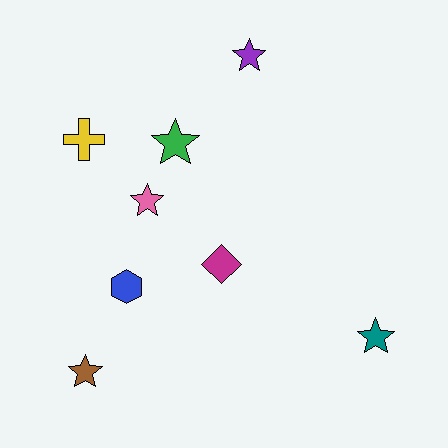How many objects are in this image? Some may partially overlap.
There are 8 objects.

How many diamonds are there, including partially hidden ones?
There is 1 diamond.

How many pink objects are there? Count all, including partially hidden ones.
There is 1 pink object.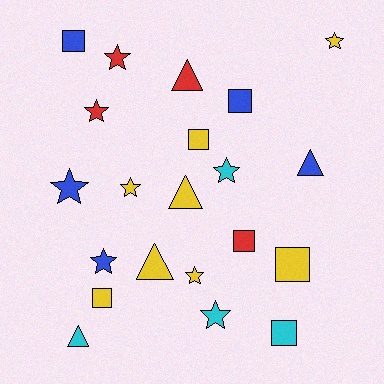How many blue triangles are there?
There is 1 blue triangle.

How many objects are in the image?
There are 21 objects.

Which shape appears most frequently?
Star, with 9 objects.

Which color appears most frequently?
Yellow, with 8 objects.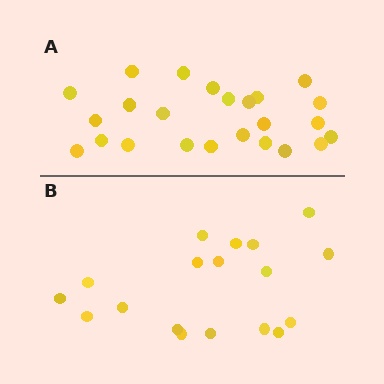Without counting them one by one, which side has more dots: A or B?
Region A (the top region) has more dots.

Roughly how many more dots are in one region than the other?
Region A has about 6 more dots than region B.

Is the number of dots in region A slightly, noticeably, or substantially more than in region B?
Region A has noticeably more, but not dramatically so. The ratio is roughly 1.3 to 1.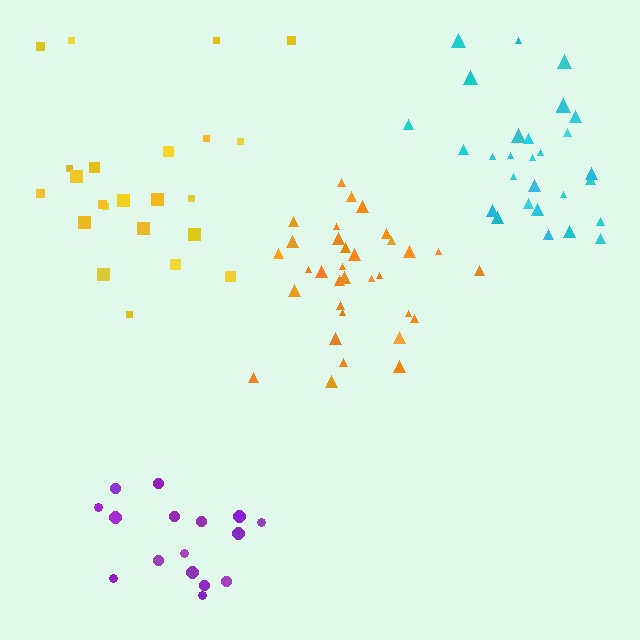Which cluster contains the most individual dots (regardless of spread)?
Orange (34).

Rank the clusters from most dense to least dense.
orange, cyan, yellow, purple.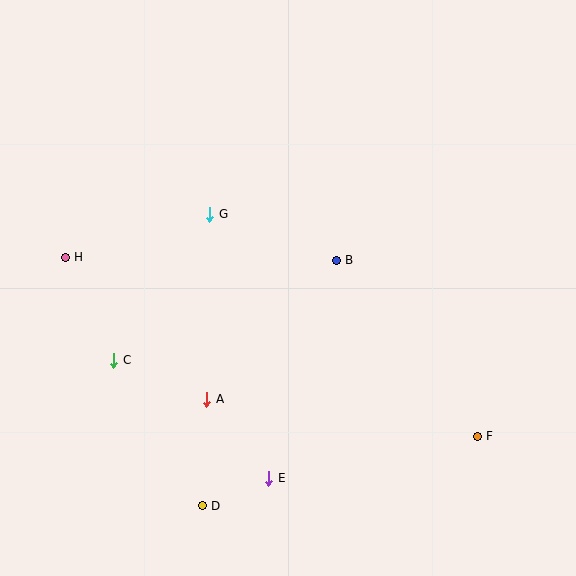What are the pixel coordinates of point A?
Point A is at (207, 399).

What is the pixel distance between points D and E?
The distance between D and E is 72 pixels.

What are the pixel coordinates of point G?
Point G is at (210, 214).